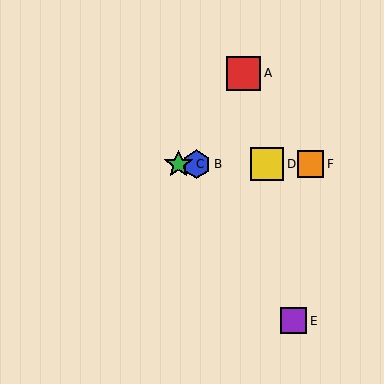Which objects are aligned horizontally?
Objects B, C, D, F are aligned horizontally.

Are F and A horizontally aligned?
No, F is at y≈164 and A is at y≈73.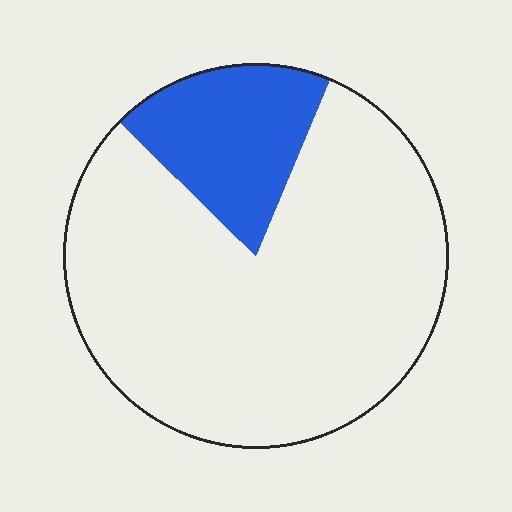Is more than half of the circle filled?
No.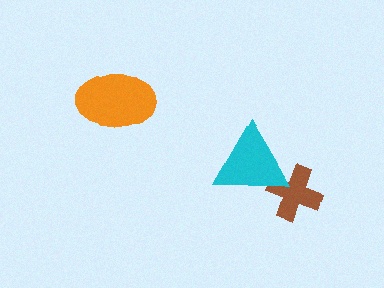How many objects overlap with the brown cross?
1 object overlaps with the brown cross.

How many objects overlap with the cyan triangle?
1 object overlaps with the cyan triangle.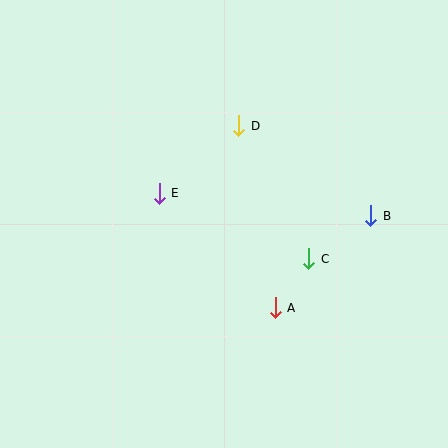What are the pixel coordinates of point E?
Point E is at (159, 193).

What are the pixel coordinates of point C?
Point C is at (309, 259).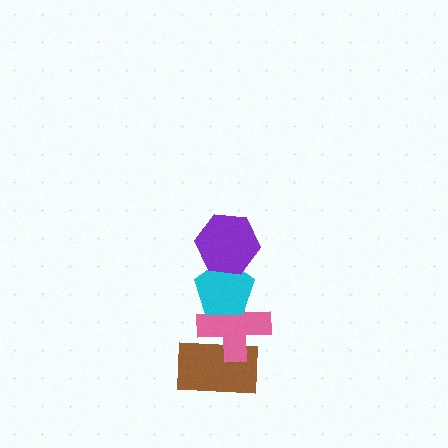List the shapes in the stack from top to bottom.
From top to bottom: the purple hexagon, the cyan pentagon, the pink cross, the brown rectangle.